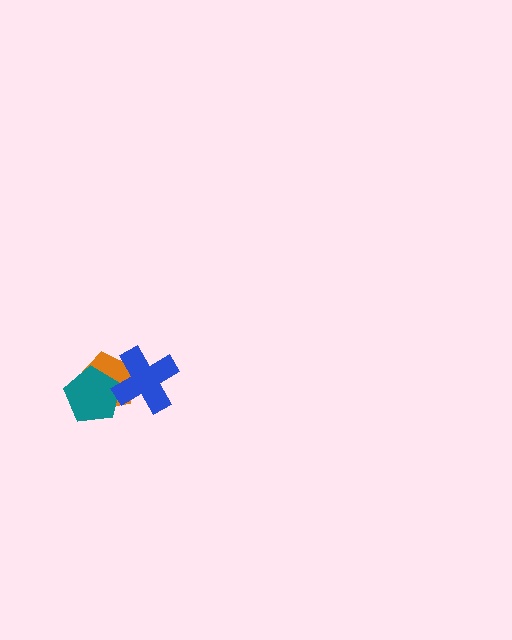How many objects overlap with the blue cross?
2 objects overlap with the blue cross.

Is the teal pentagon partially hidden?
Yes, it is partially covered by another shape.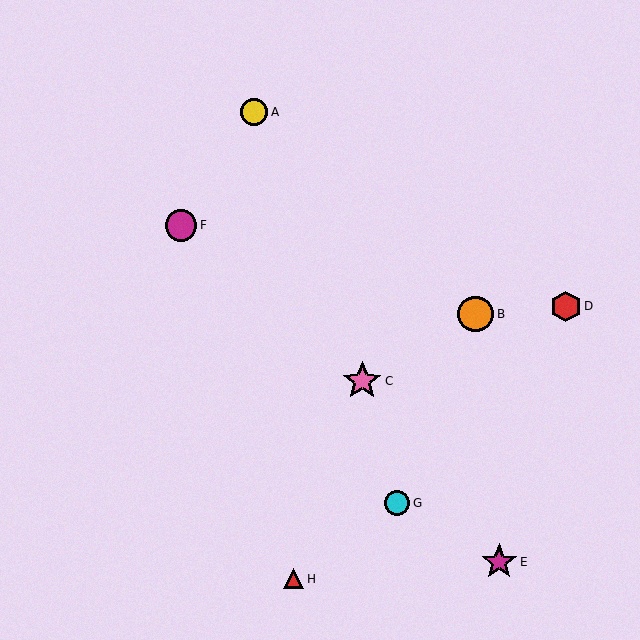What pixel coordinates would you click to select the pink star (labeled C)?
Click at (362, 381) to select the pink star C.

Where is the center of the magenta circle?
The center of the magenta circle is at (181, 225).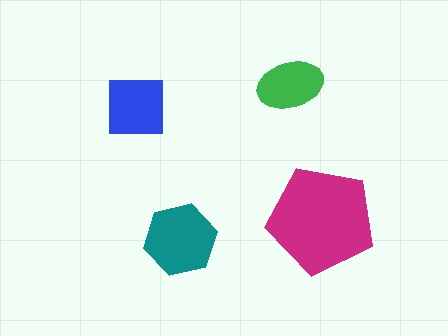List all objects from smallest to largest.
The green ellipse, the blue square, the teal hexagon, the magenta pentagon.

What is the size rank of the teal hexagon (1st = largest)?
2nd.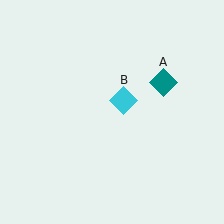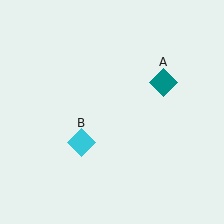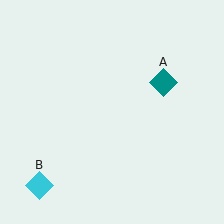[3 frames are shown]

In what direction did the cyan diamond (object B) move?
The cyan diamond (object B) moved down and to the left.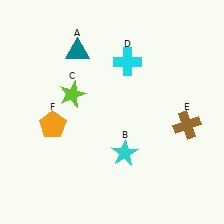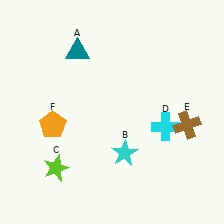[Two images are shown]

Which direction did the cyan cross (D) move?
The cyan cross (D) moved down.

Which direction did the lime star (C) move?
The lime star (C) moved down.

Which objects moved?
The objects that moved are: the lime star (C), the cyan cross (D).